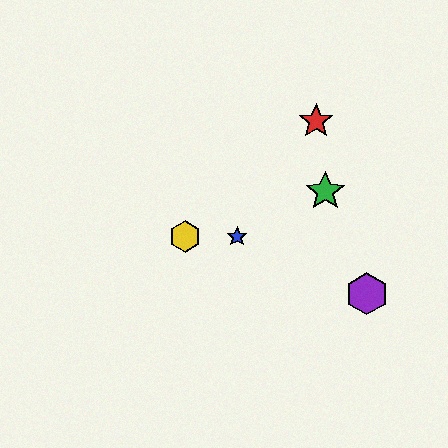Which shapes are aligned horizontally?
The blue star, the yellow hexagon are aligned horizontally.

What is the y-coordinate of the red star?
The red star is at y≈121.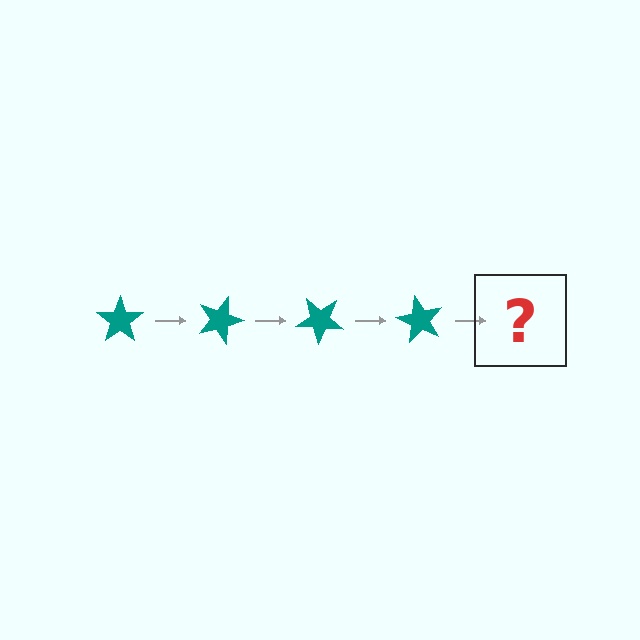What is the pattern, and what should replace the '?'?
The pattern is that the star rotates 20 degrees each step. The '?' should be a teal star rotated 80 degrees.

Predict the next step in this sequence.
The next step is a teal star rotated 80 degrees.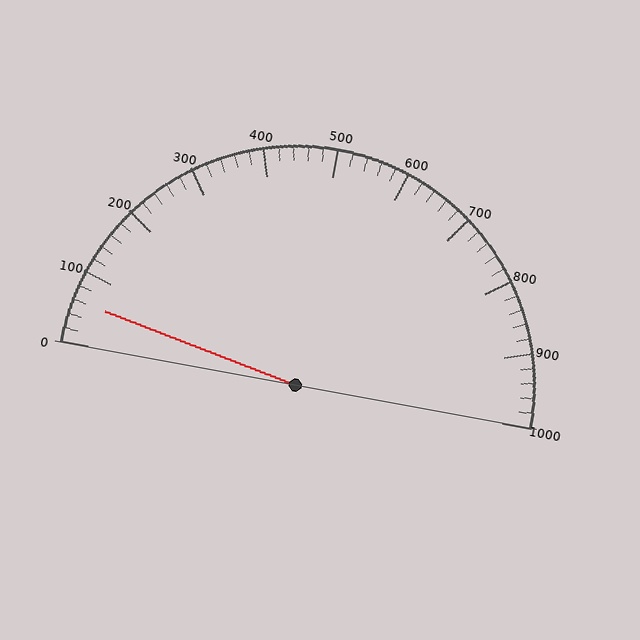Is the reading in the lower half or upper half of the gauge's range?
The reading is in the lower half of the range (0 to 1000).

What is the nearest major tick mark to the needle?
The nearest major tick mark is 100.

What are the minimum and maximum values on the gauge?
The gauge ranges from 0 to 1000.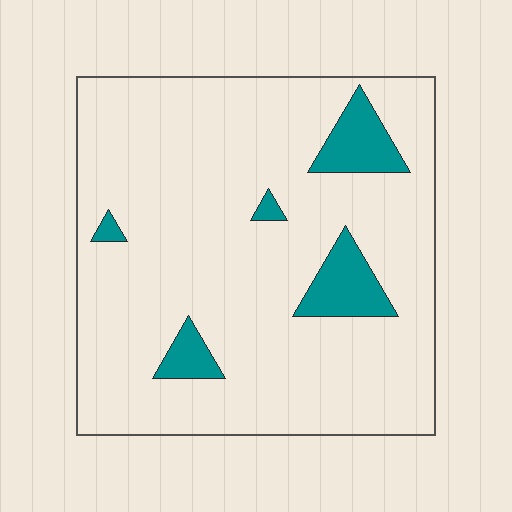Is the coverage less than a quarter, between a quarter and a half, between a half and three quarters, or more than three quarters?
Less than a quarter.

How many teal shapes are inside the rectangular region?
5.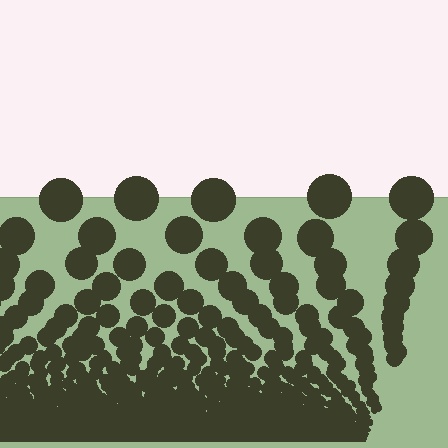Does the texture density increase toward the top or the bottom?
Density increases toward the bottom.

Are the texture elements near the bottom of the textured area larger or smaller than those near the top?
Smaller. The gradient is inverted — elements near the bottom are smaller and denser.